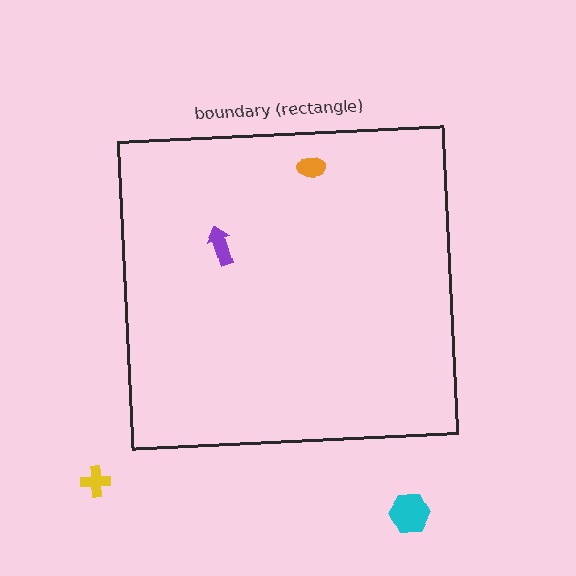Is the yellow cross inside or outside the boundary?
Outside.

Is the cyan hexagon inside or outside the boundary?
Outside.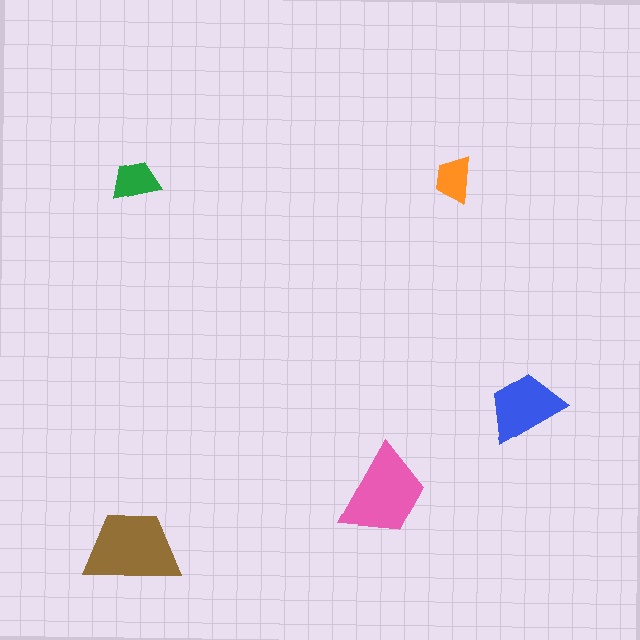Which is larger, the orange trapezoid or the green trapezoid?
The green one.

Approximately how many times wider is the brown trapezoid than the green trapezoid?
About 2 times wider.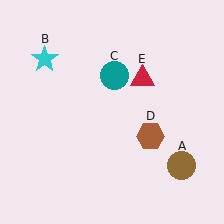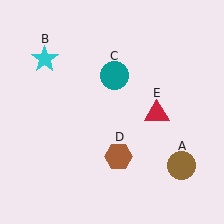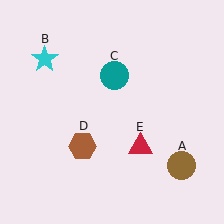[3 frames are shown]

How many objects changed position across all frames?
2 objects changed position: brown hexagon (object D), red triangle (object E).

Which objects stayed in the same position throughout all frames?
Brown circle (object A) and cyan star (object B) and teal circle (object C) remained stationary.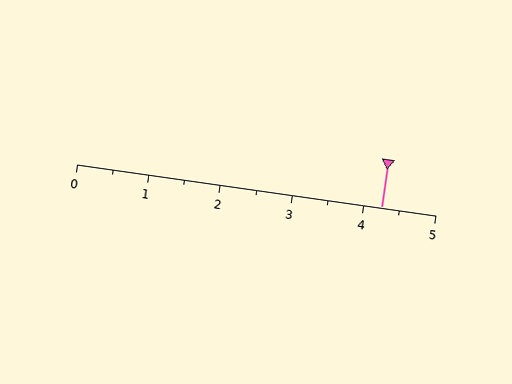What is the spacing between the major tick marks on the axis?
The major ticks are spaced 1 apart.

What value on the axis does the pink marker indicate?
The marker indicates approximately 4.2.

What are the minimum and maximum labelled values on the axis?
The axis runs from 0 to 5.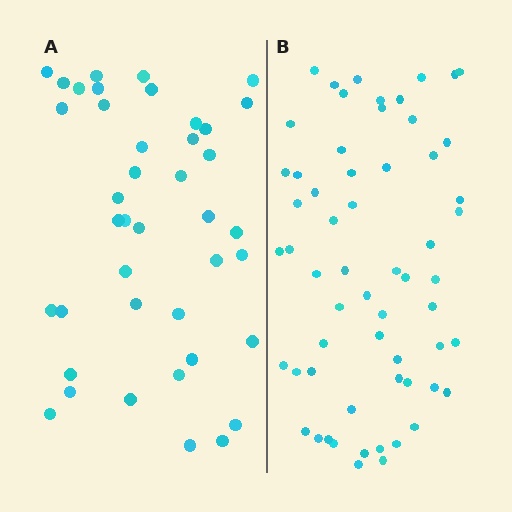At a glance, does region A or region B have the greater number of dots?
Region B (the right region) has more dots.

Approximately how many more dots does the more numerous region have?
Region B has approximately 20 more dots than region A.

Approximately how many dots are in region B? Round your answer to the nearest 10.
About 60 dots.